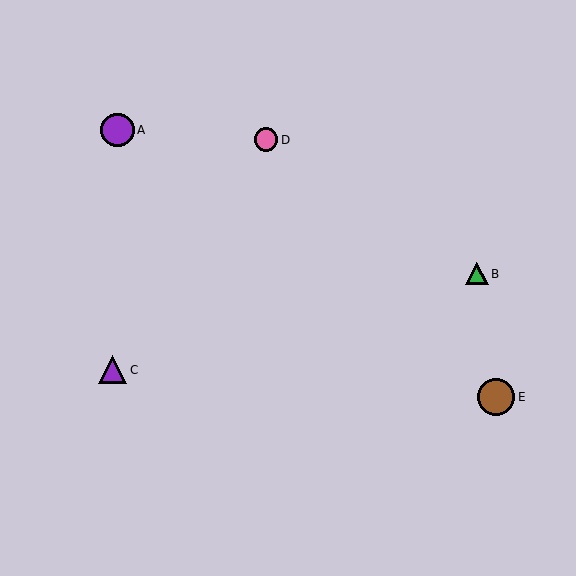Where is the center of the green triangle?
The center of the green triangle is at (477, 274).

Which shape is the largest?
The brown circle (labeled E) is the largest.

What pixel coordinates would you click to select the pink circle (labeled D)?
Click at (266, 140) to select the pink circle D.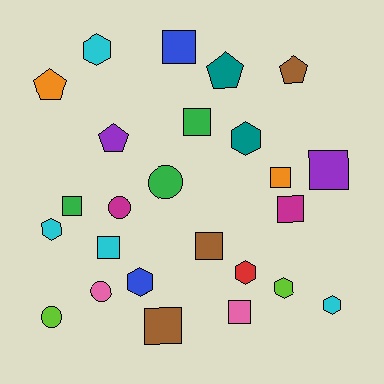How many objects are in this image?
There are 25 objects.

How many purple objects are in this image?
There are 2 purple objects.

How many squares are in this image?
There are 10 squares.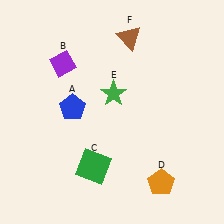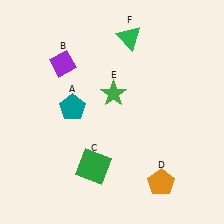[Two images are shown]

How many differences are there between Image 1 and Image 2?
There are 2 differences between the two images.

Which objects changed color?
A changed from blue to teal. F changed from brown to green.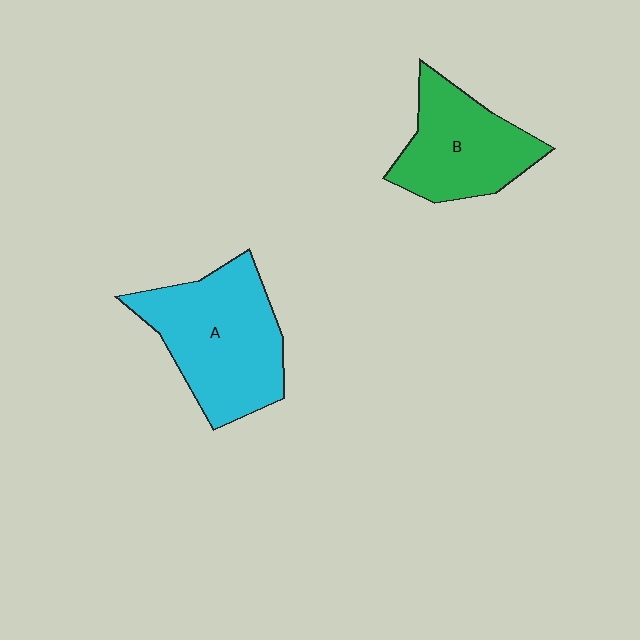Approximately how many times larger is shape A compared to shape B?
Approximately 1.3 times.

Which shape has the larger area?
Shape A (cyan).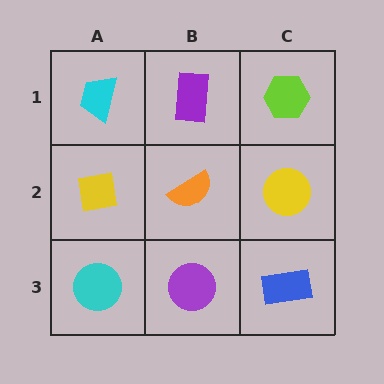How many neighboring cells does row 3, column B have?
3.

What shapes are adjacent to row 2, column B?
A purple rectangle (row 1, column B), a purple circle (row 3, column B), a yellow square (row 2, column A), a yellow circle (row 2, column C).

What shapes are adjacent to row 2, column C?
A lime hexagon (row 1, column C), a blue rectangle (row 3, column C), an orange semicircle (row 2, column B).